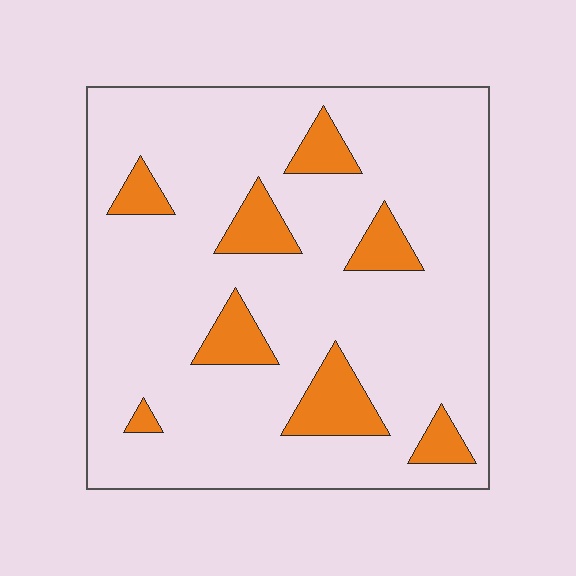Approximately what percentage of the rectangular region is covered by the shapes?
Approximately 15%.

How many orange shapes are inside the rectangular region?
8.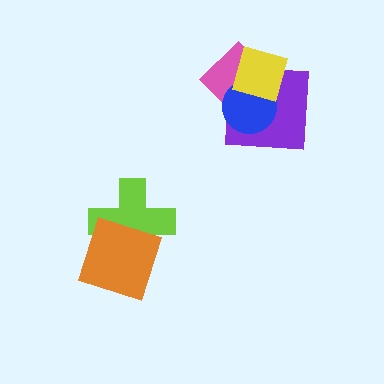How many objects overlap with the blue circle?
3 objects overlap with the blue circle.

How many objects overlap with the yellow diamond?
3 objects overlap with the yellow diamond.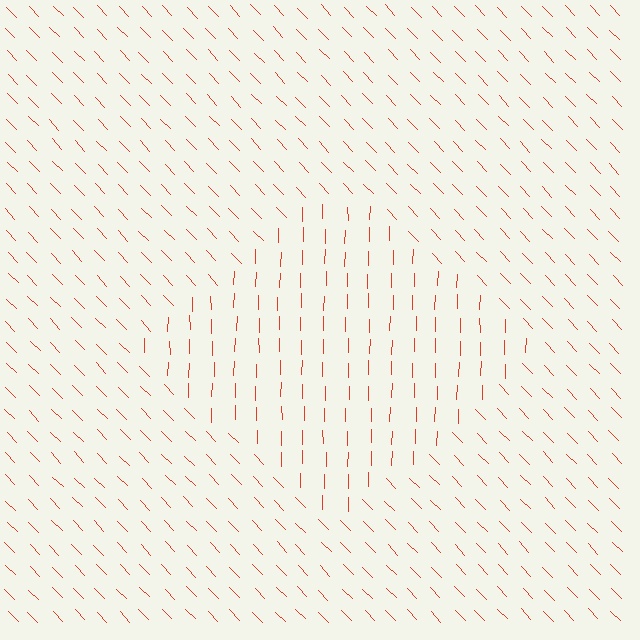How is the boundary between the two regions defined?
The boundary is defined purely by a change in line orientation (approximately 45 degrees difference). All lines are the same color and thickness.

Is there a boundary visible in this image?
Yes, there is a texture boundary formed by a change in line orientation.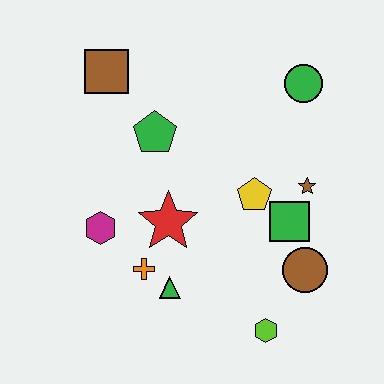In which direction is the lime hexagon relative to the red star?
The lime hexagon is below the red star.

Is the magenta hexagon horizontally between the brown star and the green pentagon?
No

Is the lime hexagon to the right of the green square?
No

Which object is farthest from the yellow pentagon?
The brown square is farthest from the yellow pentagon.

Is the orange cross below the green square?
Yes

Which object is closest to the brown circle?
The green square is closest to the brown circle.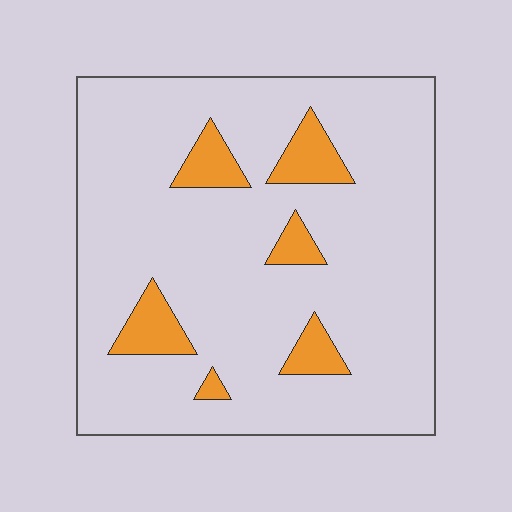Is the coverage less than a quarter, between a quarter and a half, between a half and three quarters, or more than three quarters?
Less than a quarter.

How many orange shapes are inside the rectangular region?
6.